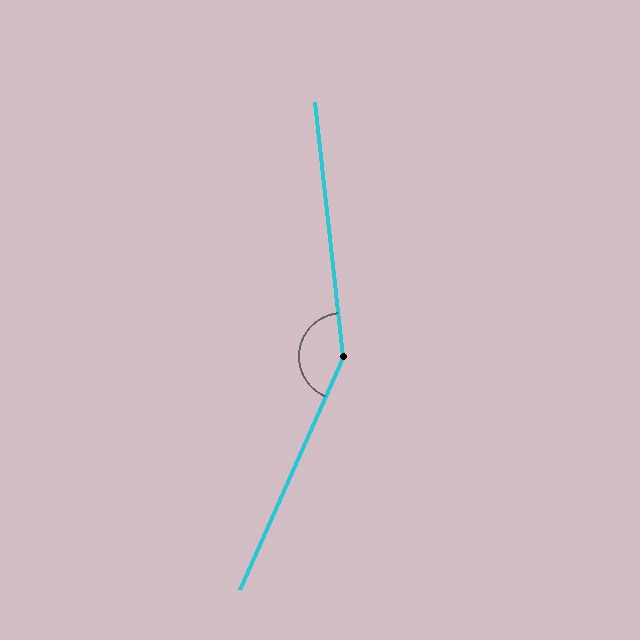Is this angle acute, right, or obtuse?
It is obtuse.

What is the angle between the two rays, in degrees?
Approximately 150 degrees.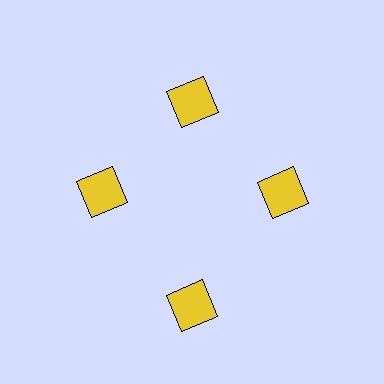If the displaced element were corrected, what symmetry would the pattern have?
It would have 4-fold rotational symmetry — the pattern would map onto itself every 90 degrees.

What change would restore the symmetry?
The symmetry would be restored by moving it inward, back onto the ring so that all 4 squares sit at equal angles and equal distance from the center.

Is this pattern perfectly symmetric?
No. The 4 yellow squares are arranged in a ring, but one element near the 6 o'clock position is pushed outward from the center, breaking the 4-fold rotational symmetry.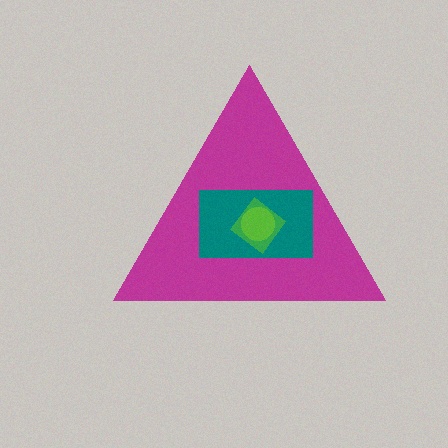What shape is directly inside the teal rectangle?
The green diamond.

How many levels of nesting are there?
4.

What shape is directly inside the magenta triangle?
The teal rectangle.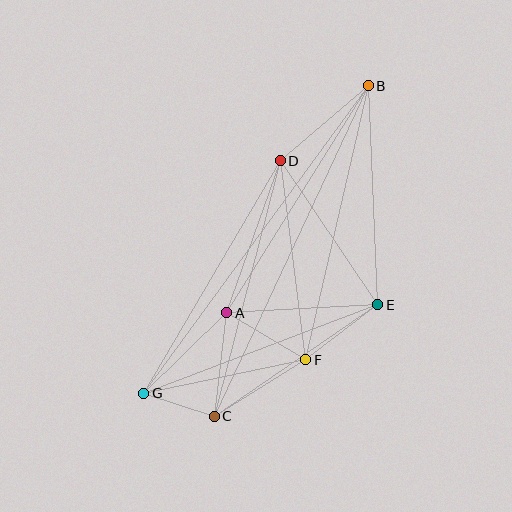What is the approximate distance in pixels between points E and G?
The distance between E and G is approximately 250 pixels.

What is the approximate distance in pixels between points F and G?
The distance between F and G is approximately 165 pixels.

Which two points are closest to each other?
Points C and G are closest to each other.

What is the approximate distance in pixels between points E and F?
The distance between E and F is approximately 91 pixels.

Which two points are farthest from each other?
Points B and G are farthest from each other.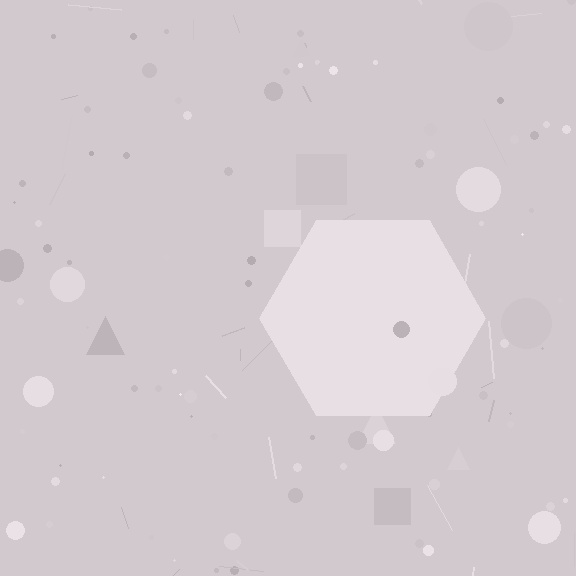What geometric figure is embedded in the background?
A hexagon is embedded in the background.